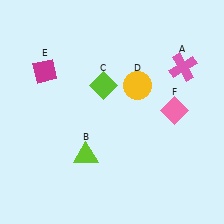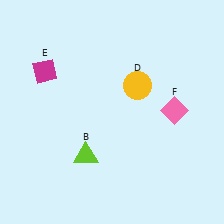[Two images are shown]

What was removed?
The pink cross (A), the lime diamond (C) were removed in Image 2.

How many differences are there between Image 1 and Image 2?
There are 2 differences between the two images.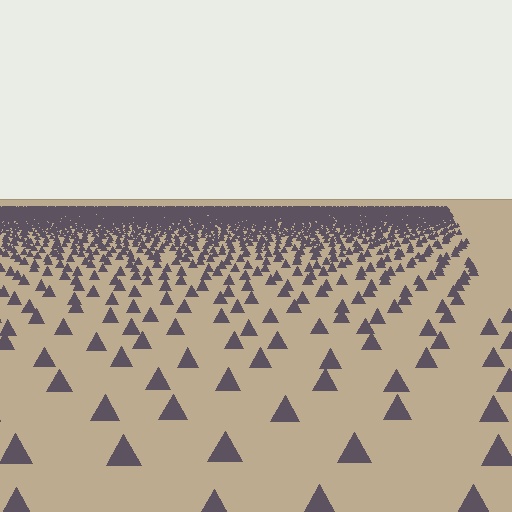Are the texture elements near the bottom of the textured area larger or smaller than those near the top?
Larger. Near the bottom, elements are closer to the viewer and appear at a bigger on-screen size.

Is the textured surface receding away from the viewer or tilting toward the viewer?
The surface is receding away from the viewer. Texture elements get smaller and denser toward the top.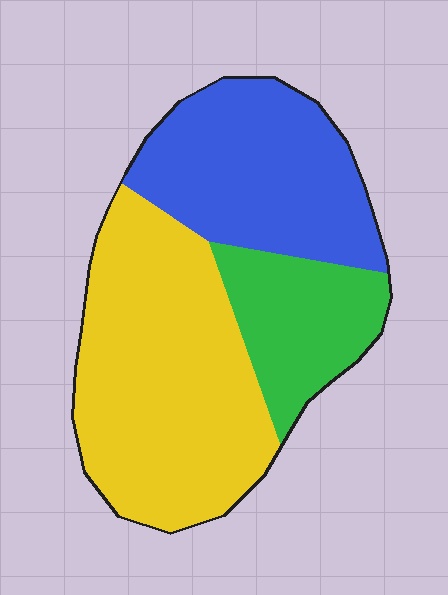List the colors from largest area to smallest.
From largest to smallest: yellow, blue, green.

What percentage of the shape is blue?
Blue takes up about one third (1/3) of the shape.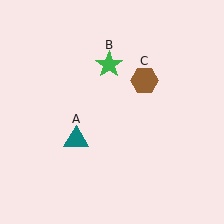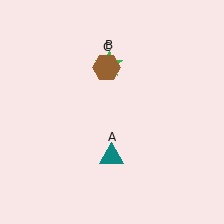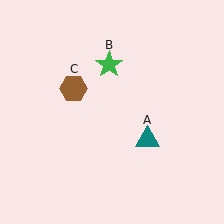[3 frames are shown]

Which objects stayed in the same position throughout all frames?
Green star (object B) remained stationary.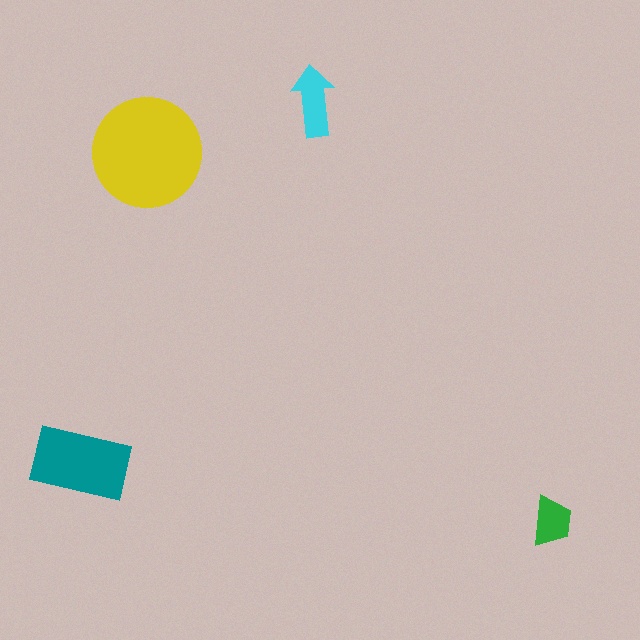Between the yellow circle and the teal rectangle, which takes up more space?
The yellow circle.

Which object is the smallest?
The green trapezoid.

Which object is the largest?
The yellow circle.